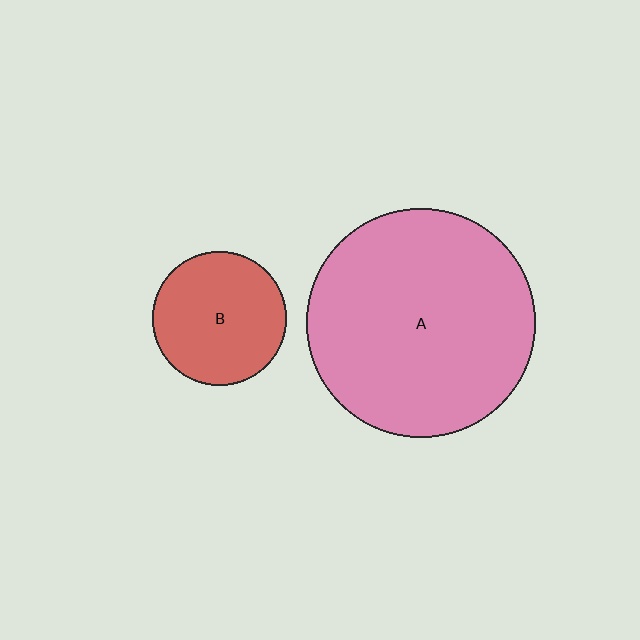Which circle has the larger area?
Circle A (pink).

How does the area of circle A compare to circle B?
Approximately 2.9 times.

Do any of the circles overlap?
No, none of the circles overlap.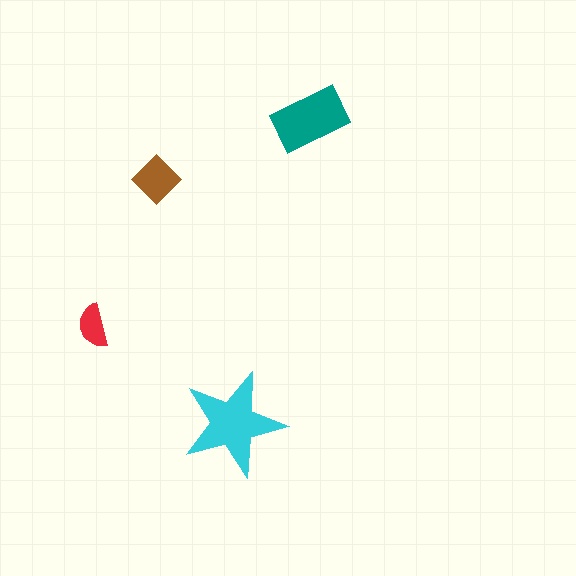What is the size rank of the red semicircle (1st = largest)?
4th.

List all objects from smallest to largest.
The red semicircle, the brown diamond, the teal rectangle, the cyan star.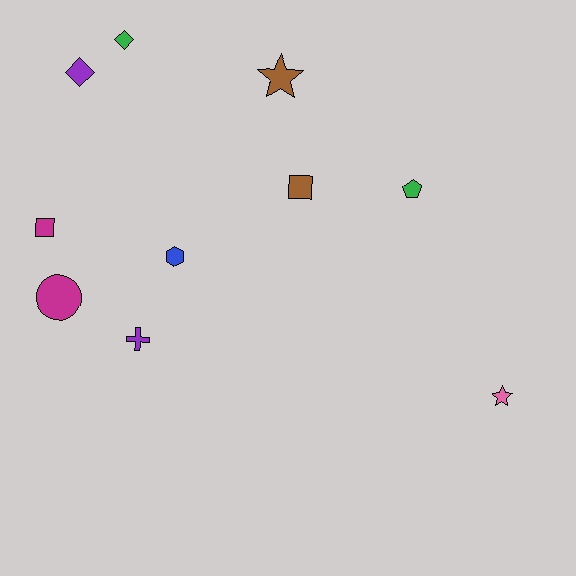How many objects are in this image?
There are 10 objects.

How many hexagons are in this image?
There is 1 hexagon.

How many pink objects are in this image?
There is 1 pink object.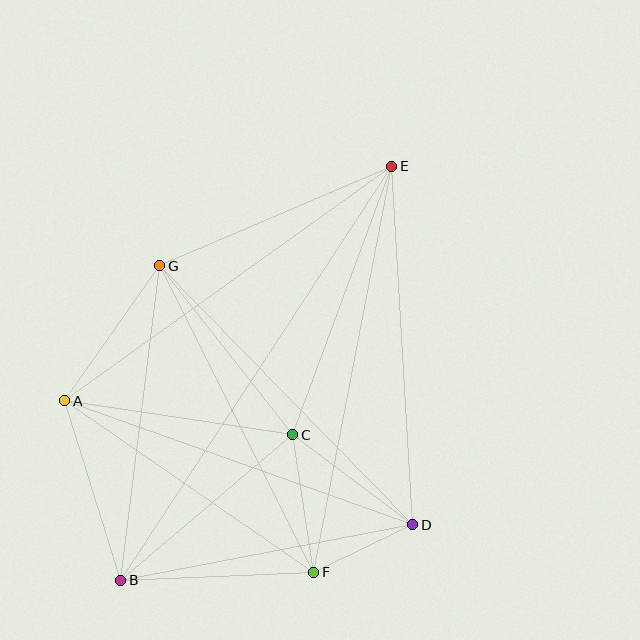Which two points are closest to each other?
Points D and F are closest to each other.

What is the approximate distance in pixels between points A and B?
The distance between A and B is approximately 188 pixels.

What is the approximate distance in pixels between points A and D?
The distance between A and D is approximately 369 pixels.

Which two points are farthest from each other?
Points B and E are farthest from each other.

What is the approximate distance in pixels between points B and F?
The distance between B and F is approximately 193 pixels.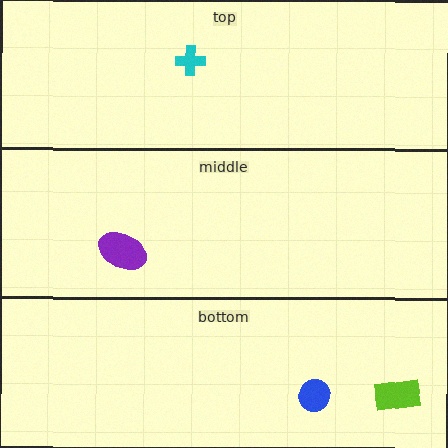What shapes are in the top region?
The cyan cross.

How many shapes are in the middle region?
1.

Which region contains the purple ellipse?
The middle region.